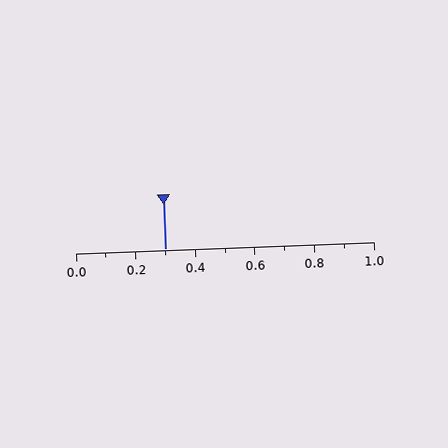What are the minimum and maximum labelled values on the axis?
The axis runs from 0.0 to 1.0.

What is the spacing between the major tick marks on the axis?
The major ticks are spaced 0.2 apart.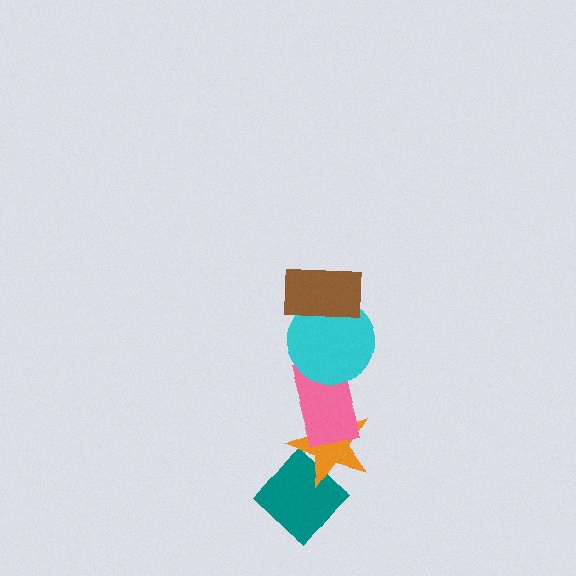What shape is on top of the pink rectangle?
The cyan circle is on top of the pink rectangle.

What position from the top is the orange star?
The orange star is 4th from the top.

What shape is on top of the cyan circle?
The brown rectangle is on top of the cyan circle.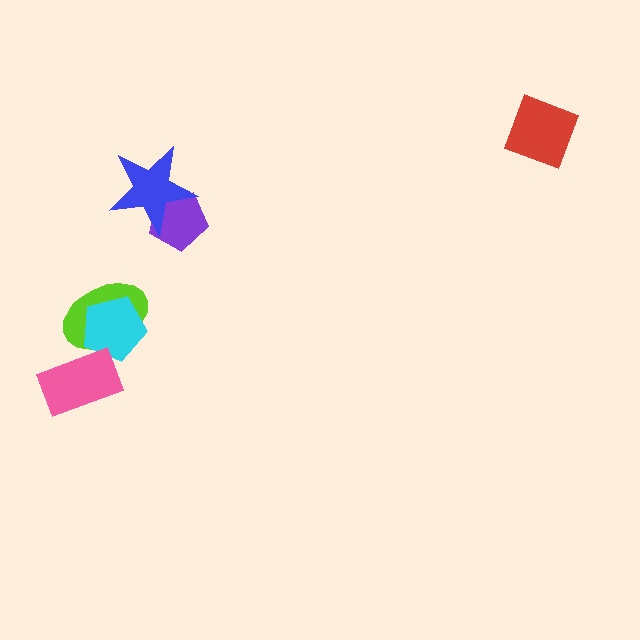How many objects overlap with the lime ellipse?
2 objects overlap with the lime ellipse.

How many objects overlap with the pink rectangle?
2 objects overlap with the pink rectangle.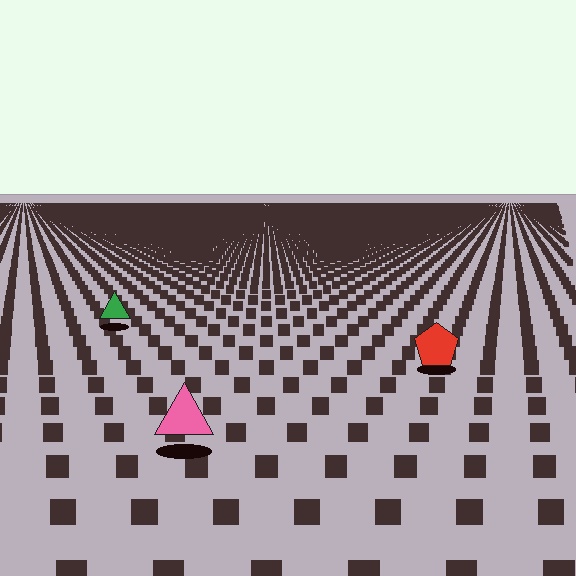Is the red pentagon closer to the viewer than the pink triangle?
No. The pink triangle is closer — you can tell from the texture gradient: the ground texture is coarser near it.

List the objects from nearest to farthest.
From nearest to farthest: the pink triangle, the red pentagon, the green triangle.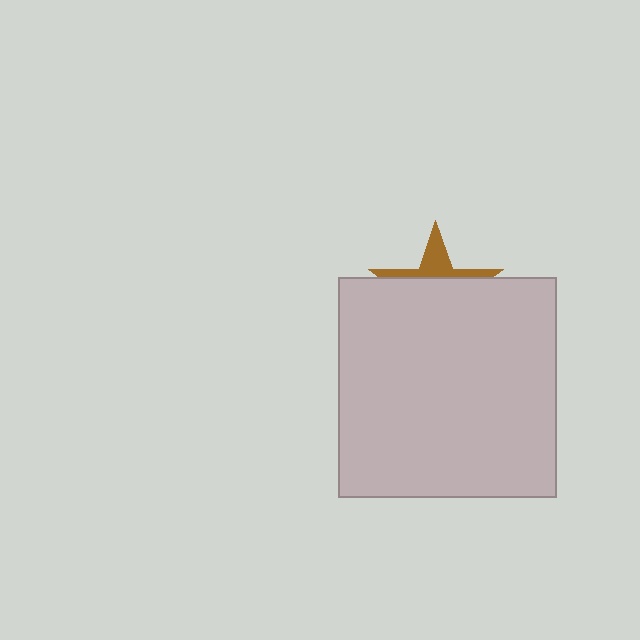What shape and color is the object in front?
The object in front is a light gray rectangle.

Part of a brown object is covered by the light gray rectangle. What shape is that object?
It is a star.